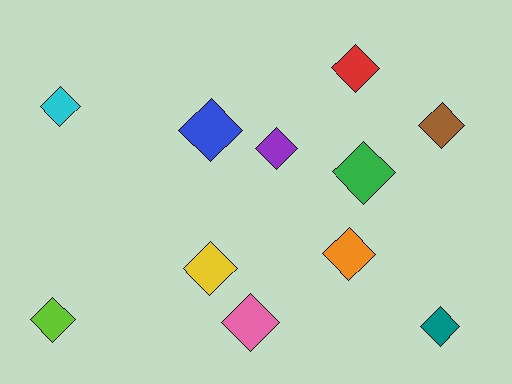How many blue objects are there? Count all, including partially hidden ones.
There is 1 blue object.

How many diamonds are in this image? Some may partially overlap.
There are 11 diamonds.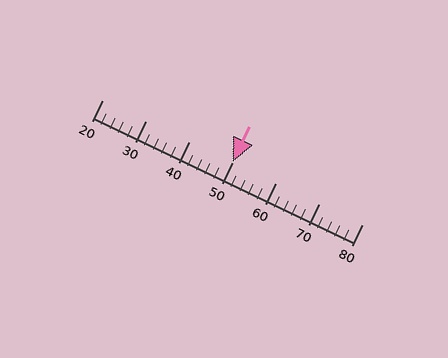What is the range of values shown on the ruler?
The ruler shows values from 20 to 80.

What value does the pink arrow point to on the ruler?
The pink arrow points to approximately 50.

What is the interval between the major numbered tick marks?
The major tick marks are spaced 10 units apart.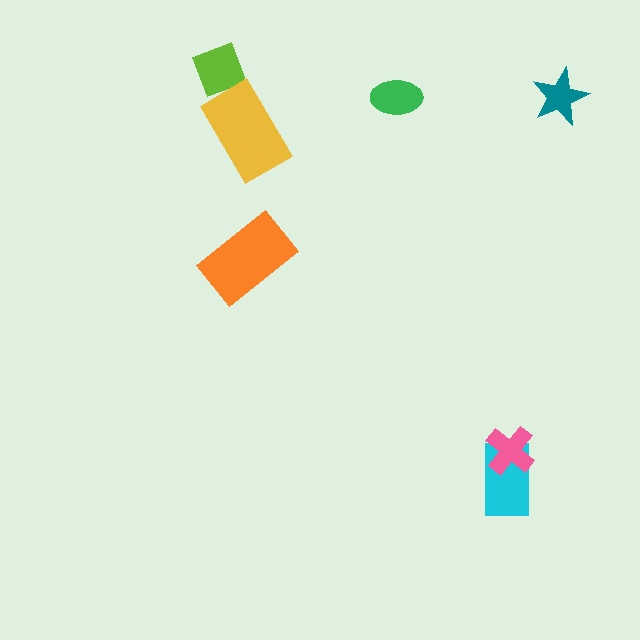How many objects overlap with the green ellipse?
0 objects overlap with the green ellipse.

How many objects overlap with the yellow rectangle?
0 objects overlap with the yellow rectangle.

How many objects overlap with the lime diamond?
0 objects overlap with the lime diamond.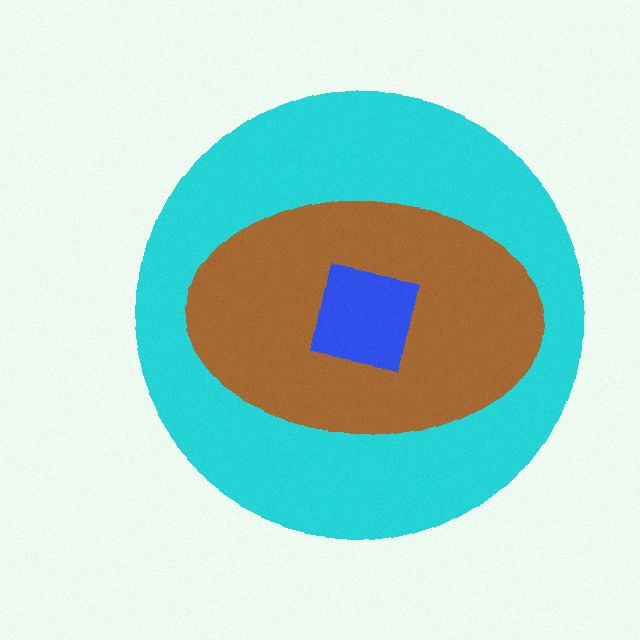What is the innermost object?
The blue square.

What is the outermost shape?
The cyan circle.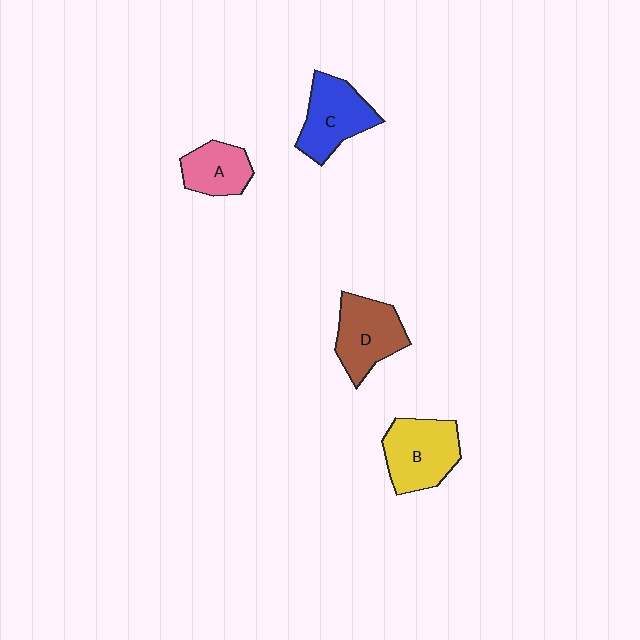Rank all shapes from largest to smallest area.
From largest to smallest: B (yellow), C (blue), D (brown), A (pink).